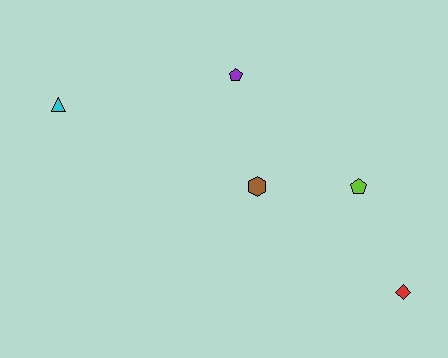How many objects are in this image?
There are 5 objects.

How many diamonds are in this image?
There is 1 diamond.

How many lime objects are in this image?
There is 1 lime object.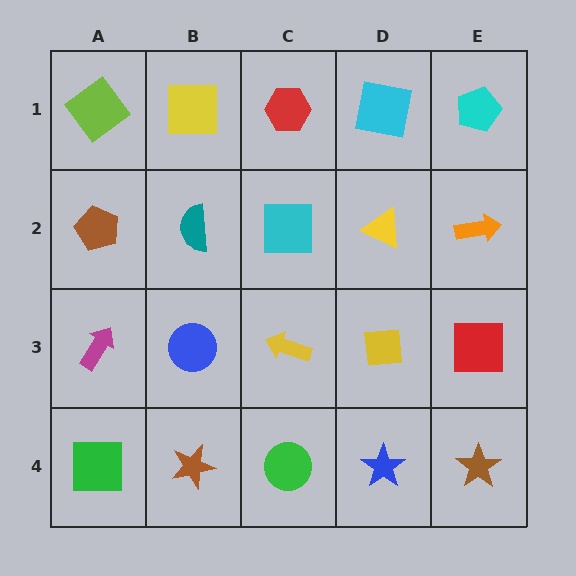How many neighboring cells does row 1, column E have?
2.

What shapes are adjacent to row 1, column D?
A yellow triangle (row 2, column D), a red hexagon (row 1, column C), a cyan pentagon (row 1, column E).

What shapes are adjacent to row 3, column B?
A teal semicircle (row 2, column B), a brown star (row 4, column B), a magenta arrow (row 3, column A), a yellow arrow (row 3, column C).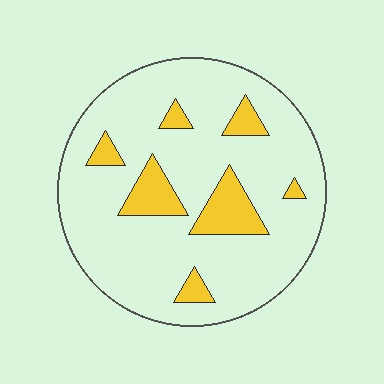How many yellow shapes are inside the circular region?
7.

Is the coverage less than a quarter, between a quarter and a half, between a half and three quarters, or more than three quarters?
Less than a quarter.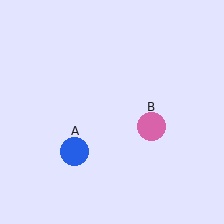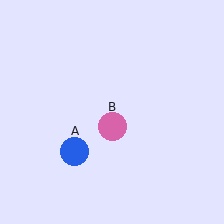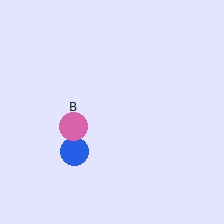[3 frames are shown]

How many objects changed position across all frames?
1 object changed position: pink circle (object B).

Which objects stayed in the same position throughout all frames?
Blue circle (object A) remained stationary.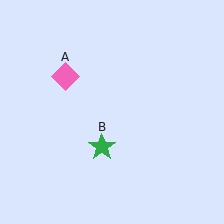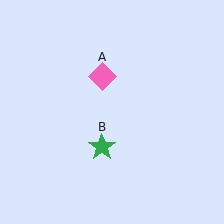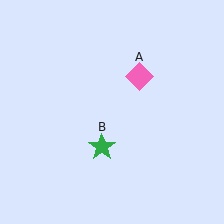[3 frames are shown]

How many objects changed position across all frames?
1 object changed position: pink diamond (object A).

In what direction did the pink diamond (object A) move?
The pink diamond (object A) moved right.